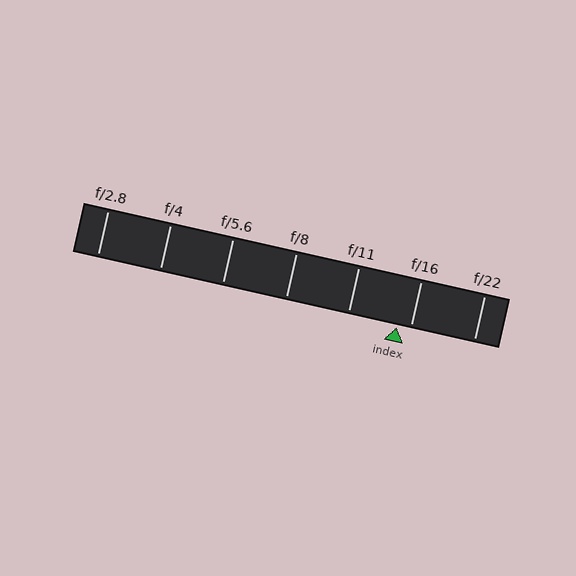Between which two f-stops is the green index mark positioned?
The index mark is between f/11 and f/16.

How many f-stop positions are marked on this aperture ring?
There are 7 f-stop positions marked.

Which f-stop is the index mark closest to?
The index mark is closest to f/16.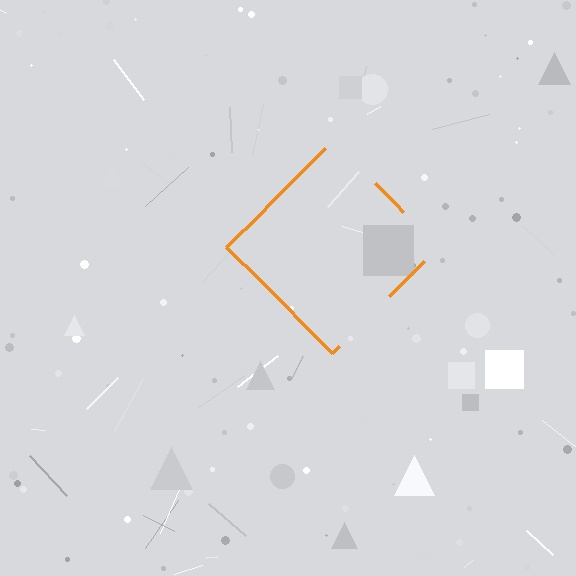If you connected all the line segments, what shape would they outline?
They would outline a diamond.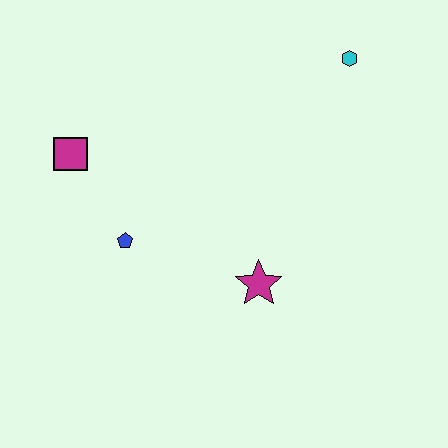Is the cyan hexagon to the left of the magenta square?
No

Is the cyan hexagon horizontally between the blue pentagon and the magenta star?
No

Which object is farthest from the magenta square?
The cyan hexagon is farthest from the magenta square.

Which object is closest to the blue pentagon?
The magenta square is closest to the blue pentagon.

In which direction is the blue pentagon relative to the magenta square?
The blue pentagon is below the magenta square.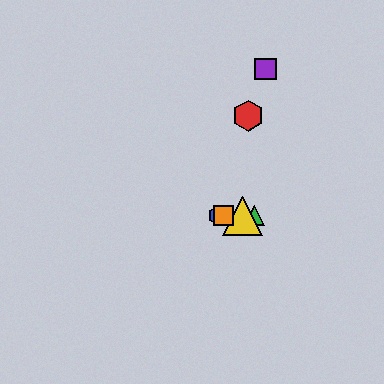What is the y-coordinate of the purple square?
The purple square is at y≈69.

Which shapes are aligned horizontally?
The blue hexagon, the green triangle, the yellow triangle, the orange square are aligned horizontally.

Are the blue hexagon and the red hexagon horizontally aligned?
No, the blue hexagon is at y≈216 and the red hexagon is at y≈116.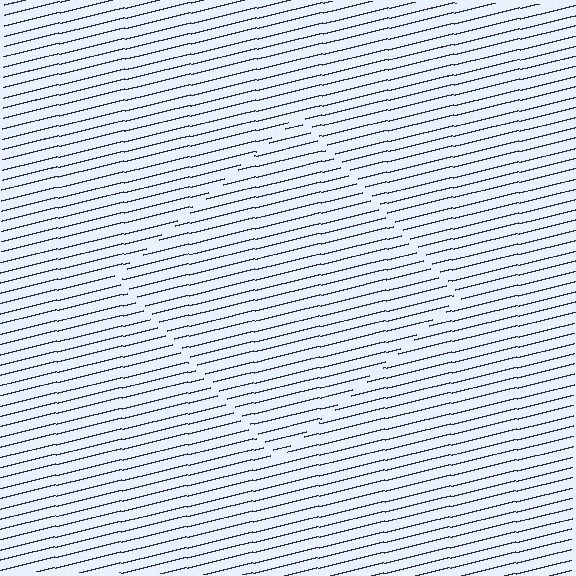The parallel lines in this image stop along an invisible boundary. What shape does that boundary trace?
An illusory square. The interior of the shape contains the same grating, shifted by half a period — the contour is defined by the phase discontinuity where line-ends from the inner and outer gratings abut.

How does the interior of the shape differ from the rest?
The interior of the shape contains the same grating, shifted by half a period — the contour is defined by the phase discontinuity where line-ends from the inner and outer gratings abut.